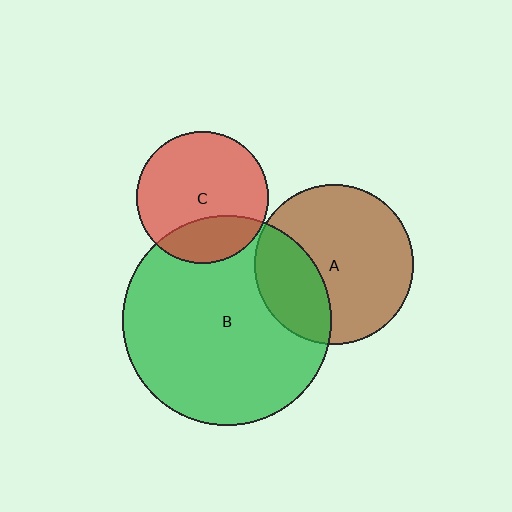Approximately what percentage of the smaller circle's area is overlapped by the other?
Approximately 30%.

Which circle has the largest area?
Circle B (green).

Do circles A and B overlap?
Yes.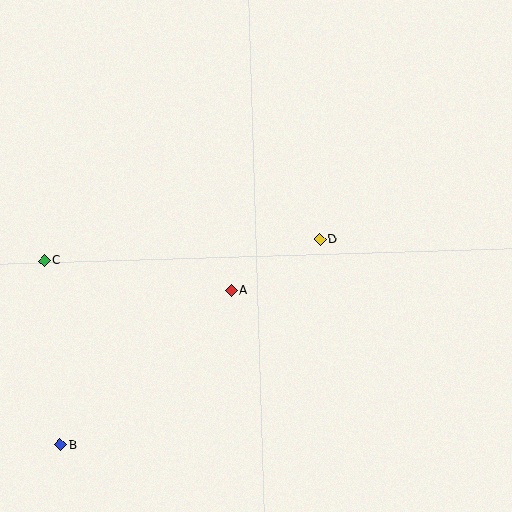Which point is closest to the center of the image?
Point A at (231, 291) is closest to the center.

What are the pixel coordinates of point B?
Point B is at (60, 445).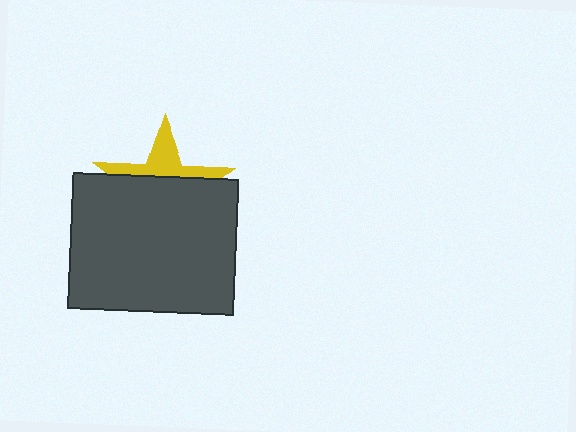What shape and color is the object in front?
The object in front is a dark gray rectangle.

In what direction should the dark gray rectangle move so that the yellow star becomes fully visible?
The dark gray rectangle should move down. That is the shortest direction to clear the overlap and leave the yellow star fully visible.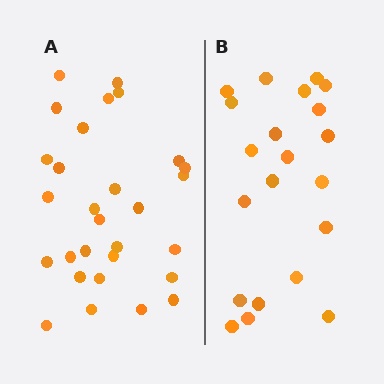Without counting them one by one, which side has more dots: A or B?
Region A (the left region) has more dots.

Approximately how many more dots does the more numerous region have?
Region A has roughly 8 or so more dots than region B.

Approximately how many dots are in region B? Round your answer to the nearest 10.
About 20 dots. (The exact count is 21, which rounds to 20.)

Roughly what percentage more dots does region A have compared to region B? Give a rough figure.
About 40% more.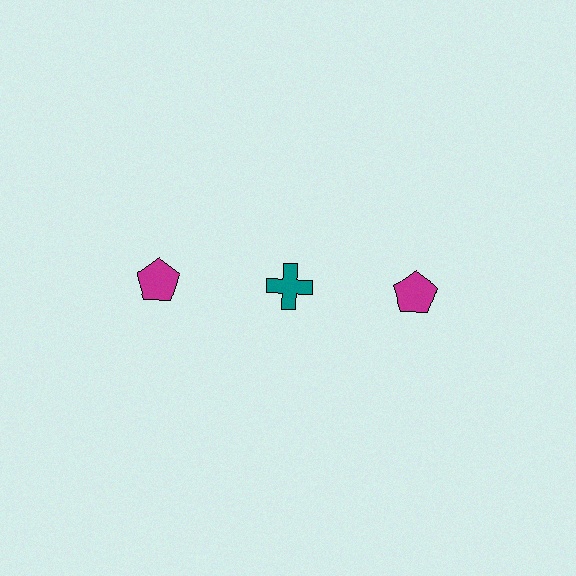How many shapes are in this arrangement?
There are 3 shapes arranged in a grid pattern.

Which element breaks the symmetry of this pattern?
The teal cross in the top row, second from left column breaks the symmetry. All other shapes are magenta pentagons.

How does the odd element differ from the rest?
It differs in both color (teal instead of magenta) and shape (cross instead of pentagon).